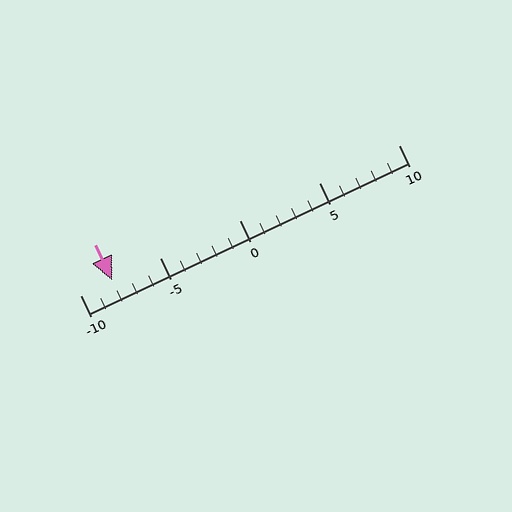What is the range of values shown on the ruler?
The ruler shows values from -10 to 10.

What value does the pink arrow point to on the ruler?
The pink arrow points to approximately -8.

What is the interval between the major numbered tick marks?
The major tick marks are spaced 5 units apart.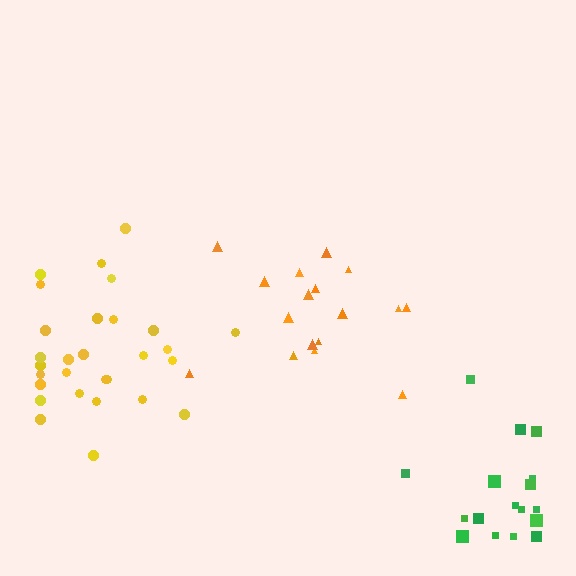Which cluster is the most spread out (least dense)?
Green.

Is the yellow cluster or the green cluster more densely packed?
Yellow.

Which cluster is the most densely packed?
Yellow.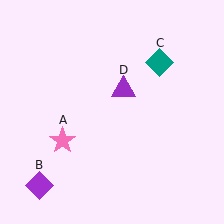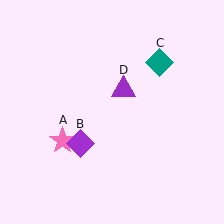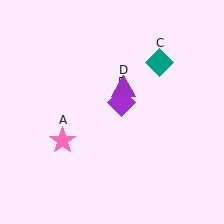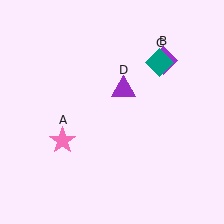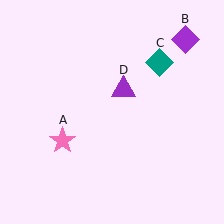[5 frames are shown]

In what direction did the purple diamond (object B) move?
The purple diamond (object B) moved up and to the right.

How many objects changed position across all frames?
1 object changed position: purple diamond (object B).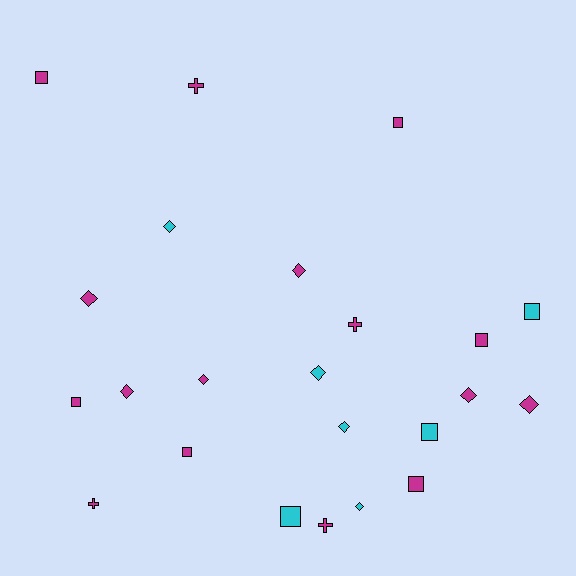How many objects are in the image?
There are 23 objects.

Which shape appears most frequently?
Diamond, with 10 objects.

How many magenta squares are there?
There are 6 magenta squares.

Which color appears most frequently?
Magenta, with 16 objects.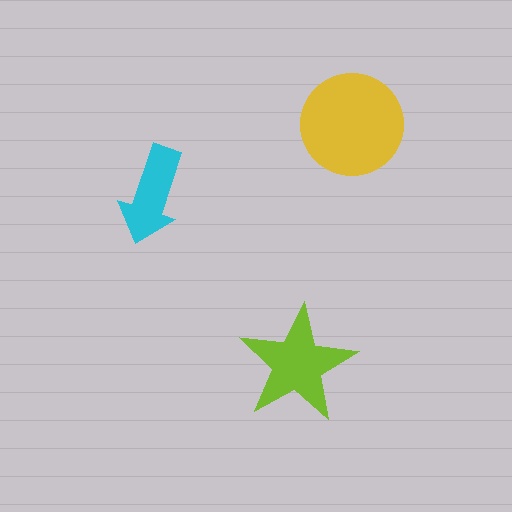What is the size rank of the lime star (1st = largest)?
2nd.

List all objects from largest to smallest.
The yellow circle, the lime star, the cyan arrow.